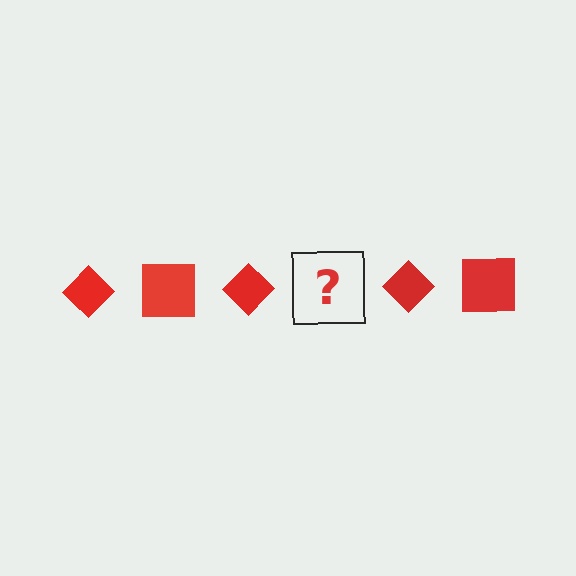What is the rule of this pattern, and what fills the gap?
The rule is that the pattern cycles through diamond, square shapes in red. The gap should be filled with a red square.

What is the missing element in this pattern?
The missing element is a red square.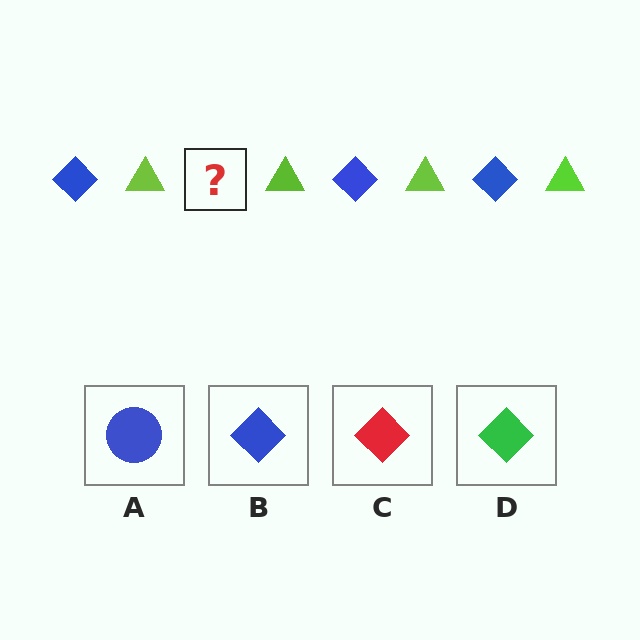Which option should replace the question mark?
Option B.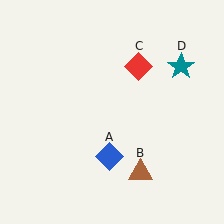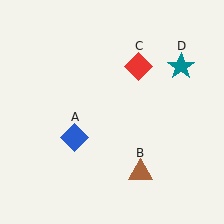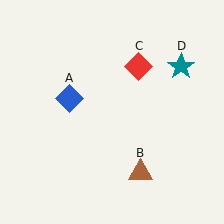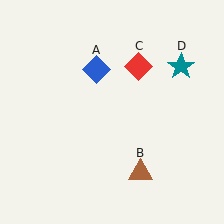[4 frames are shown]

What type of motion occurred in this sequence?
The blue diamond (object A) rotated clockwise around the center of the scene.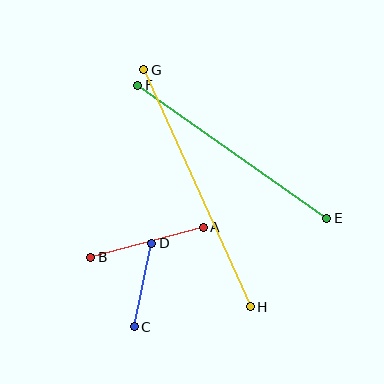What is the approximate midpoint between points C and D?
The midpoint is at approximately (143, 285) pixels.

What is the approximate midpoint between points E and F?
The midpoint is at approximately (232, 152) pixels.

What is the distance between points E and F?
The distance is approximately 231 pixels.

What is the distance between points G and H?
The distance is approximately 260 pixels.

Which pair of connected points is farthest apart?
Points G and H are farthest apart.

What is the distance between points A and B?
The distance is approximately 116 pixels.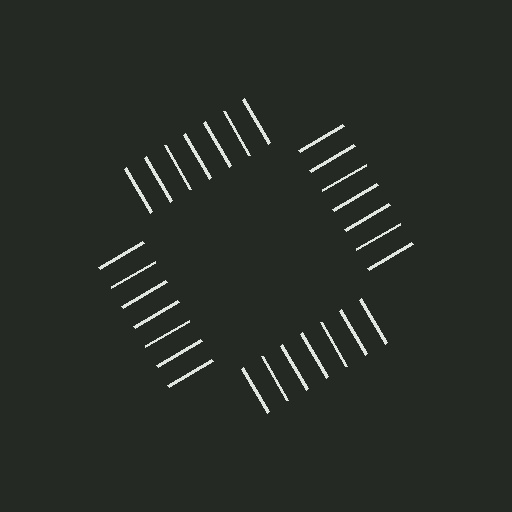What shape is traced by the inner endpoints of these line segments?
An illusory square — the line segments terminate on its edges but no continuous stroke is drawn.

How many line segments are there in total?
28 — 7 along each of the 4 edges.